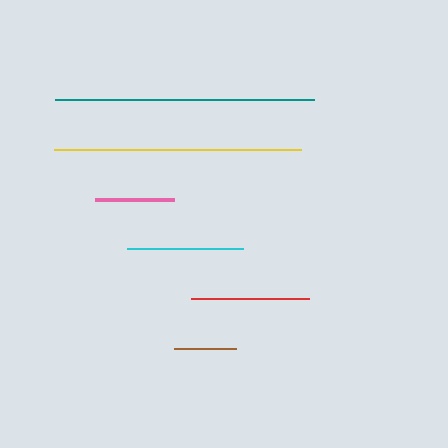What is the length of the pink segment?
The pink segment is approximately 79 pixels long.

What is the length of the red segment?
The red segment is approximately 118 pixels long.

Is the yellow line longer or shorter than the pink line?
The yellow line is longer than the pink line.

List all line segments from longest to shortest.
From longest to shortest: teal, yellow, red, cyan, pink, brown.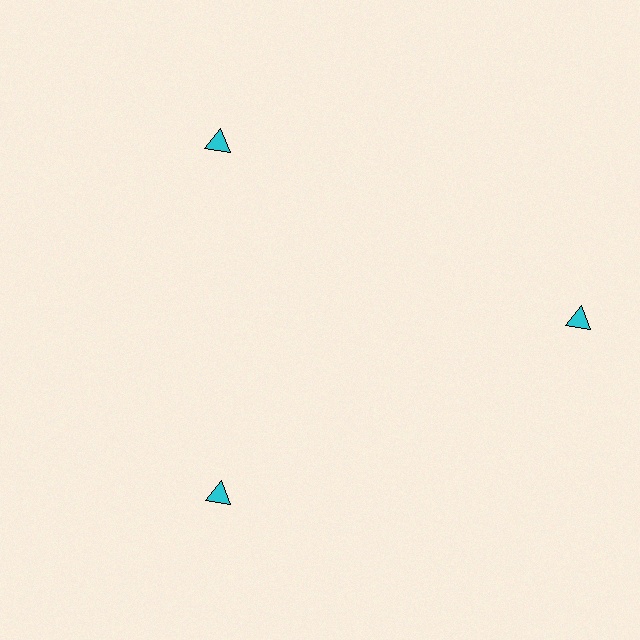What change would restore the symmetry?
The symmetry would be restored by moving it inward, back onto the ring so that all 3 triangles sit at equal angles and equal distance from the center.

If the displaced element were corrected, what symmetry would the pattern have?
It would have 3-fold rotational symmetry — the pattern would map onto itself every 120 degrees.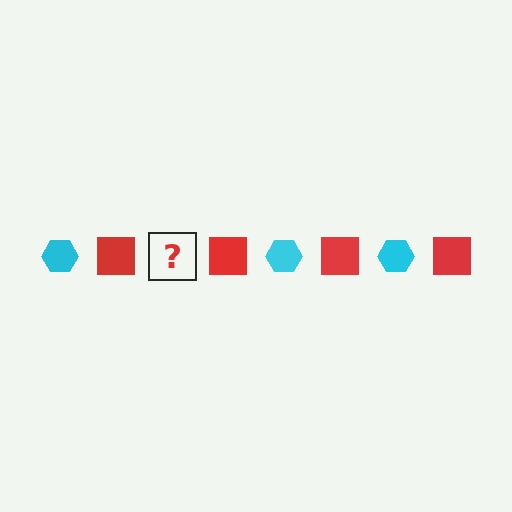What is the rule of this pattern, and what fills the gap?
The rule is that the pattern alternates between cyan hexagon and red square. The gap should be filled with a cyan hexagon.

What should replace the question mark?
The question mark should be replaced with a cyan hexagon.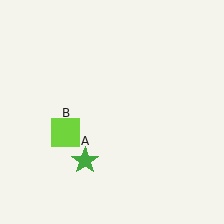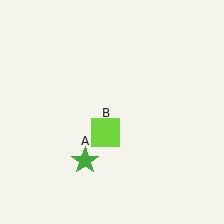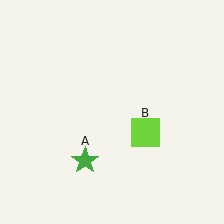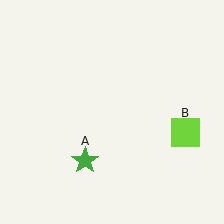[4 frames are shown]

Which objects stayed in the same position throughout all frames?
Green star (object A) remained stationary.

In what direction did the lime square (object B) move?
The lime square (object B) moved right.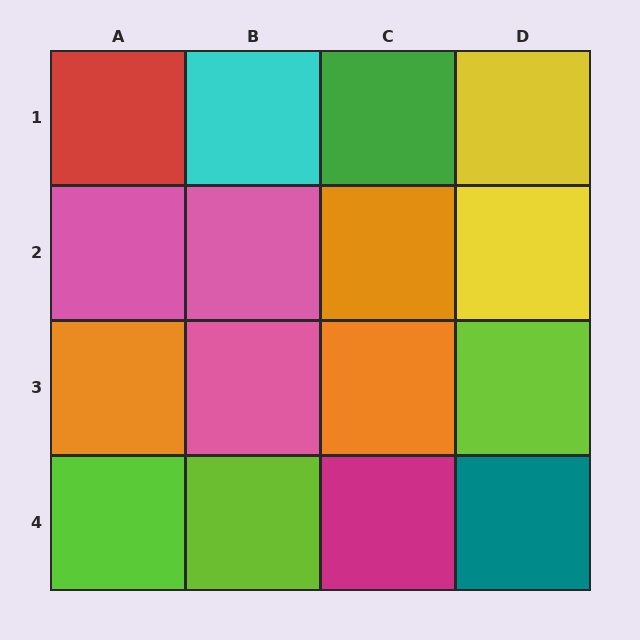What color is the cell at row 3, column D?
Lime.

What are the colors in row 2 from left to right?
Pink, pink, orange, yellow.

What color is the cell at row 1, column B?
Cyan.